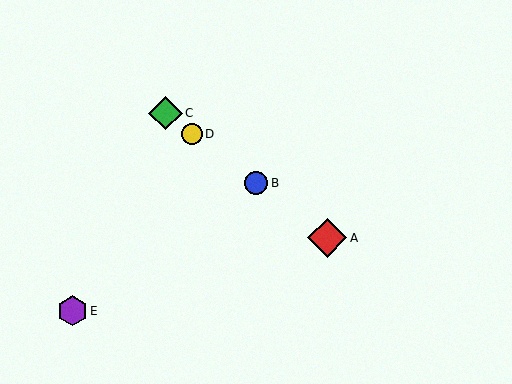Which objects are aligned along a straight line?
Objects A, B, C, D are aligned along a straight line.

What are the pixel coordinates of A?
Object A is at (327, 238).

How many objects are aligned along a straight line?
4 objects (A, B, C, D) are aligned along a straight line.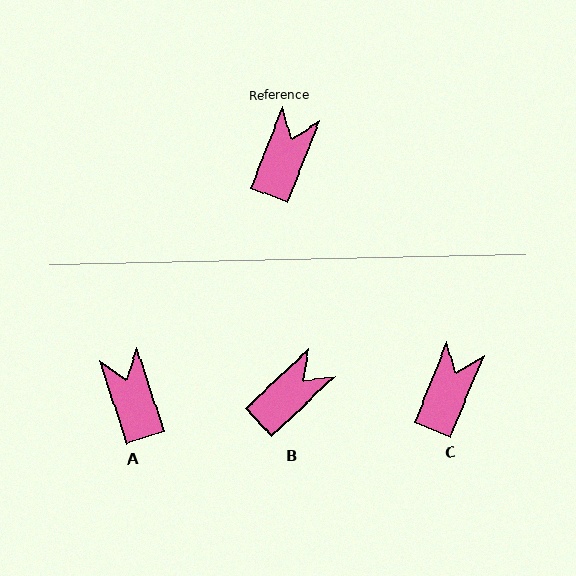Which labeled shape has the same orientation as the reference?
C.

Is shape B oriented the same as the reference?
No, it is off by about 25 degrees.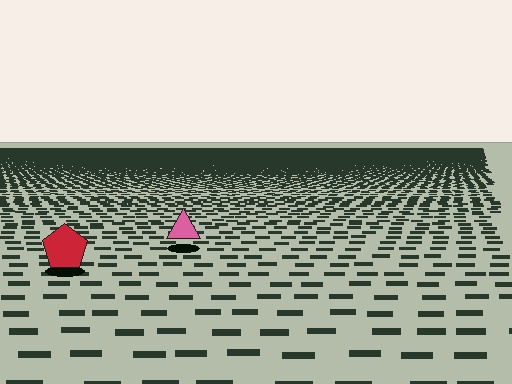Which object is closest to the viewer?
The red pentagon is closest. The texture marks near it are larger and more spread out.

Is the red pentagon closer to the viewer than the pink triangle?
Yes. The red pentagon is closer — you can tell from the texture gradient: the ground texture is coarser near it.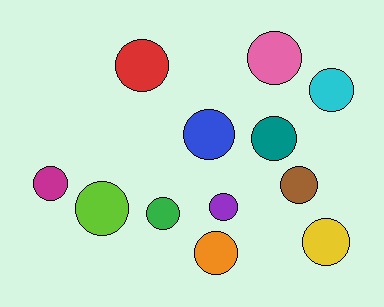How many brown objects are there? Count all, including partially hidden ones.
There is 1 brown object.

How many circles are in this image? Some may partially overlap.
There are 12 circles.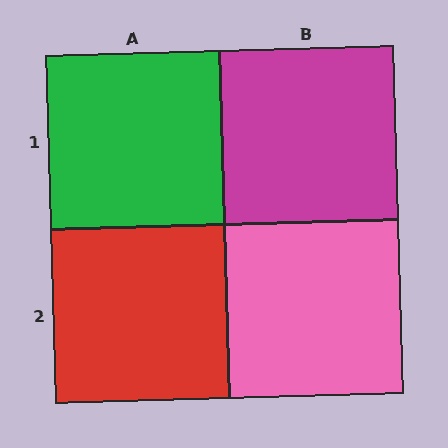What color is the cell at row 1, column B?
Magenta.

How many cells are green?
1 cell is green.